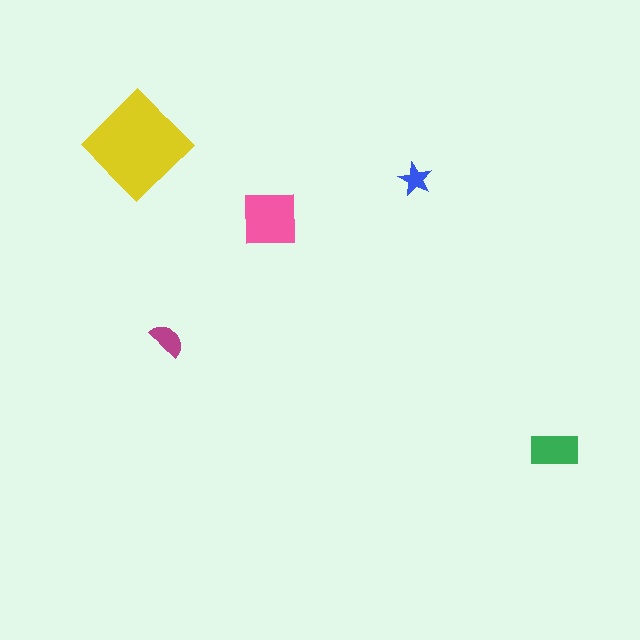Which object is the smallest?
The blue star.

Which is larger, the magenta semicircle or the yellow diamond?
The yellow diamond.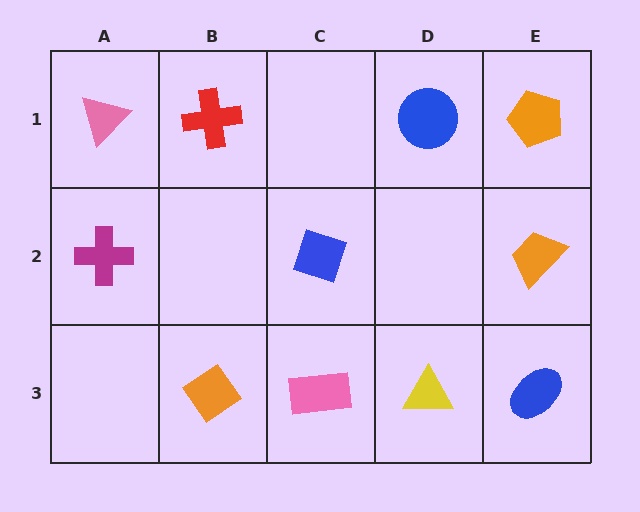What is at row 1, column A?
A pink triangle.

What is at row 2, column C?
A blue diamond.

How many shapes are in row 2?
3 shapes.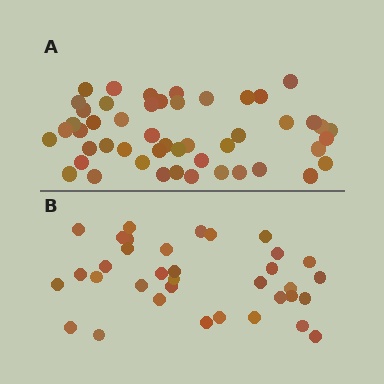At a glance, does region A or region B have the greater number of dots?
Region A (the top region) has more dots.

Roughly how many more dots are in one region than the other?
Region A has approximately 15 more dots than region B.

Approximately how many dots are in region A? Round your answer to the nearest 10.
About 50 dots. (The exact count is 49, which rounds to 50.)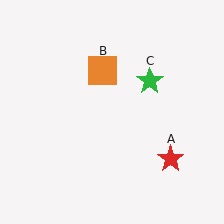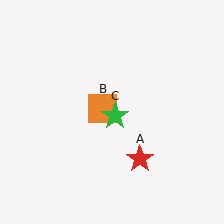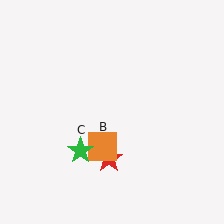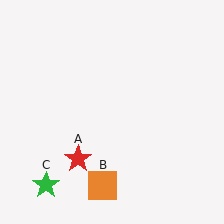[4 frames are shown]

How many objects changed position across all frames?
3 objects changed position: red star (object A), orange square (object B), green star (object C).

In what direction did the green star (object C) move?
The green star (object C) moved down and to the left.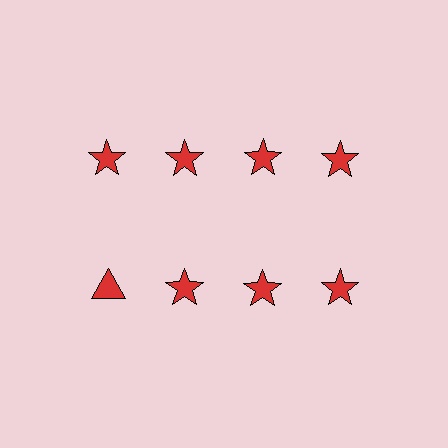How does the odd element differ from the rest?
It has a different shape: triangle instead of star.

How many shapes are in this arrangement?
There are 8 shapes arranged in a grid pattern.